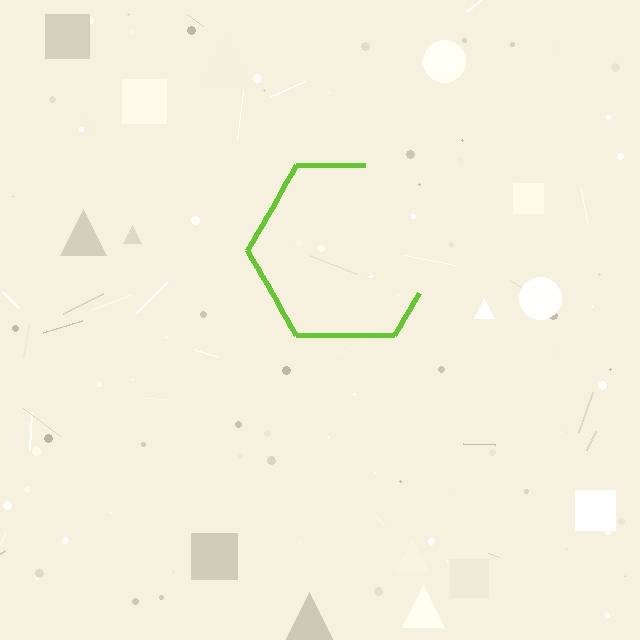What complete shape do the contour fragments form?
The contour fragments form a hexagon.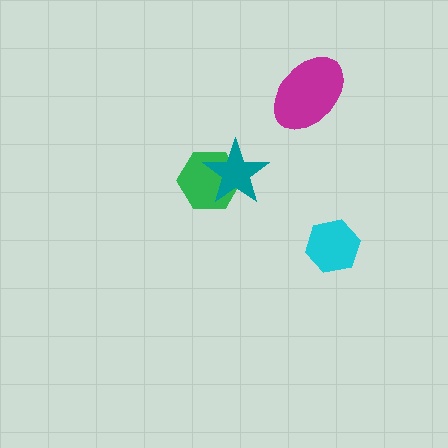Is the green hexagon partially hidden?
Yes, it is partially covered by another shape.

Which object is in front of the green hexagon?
The teal star is in front of the green hexagon.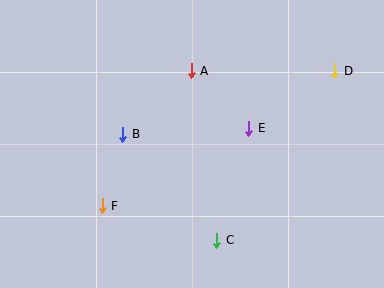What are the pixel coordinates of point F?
Point F is at (102, 206).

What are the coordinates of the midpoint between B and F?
The midpoint between B and F is at (113, 170).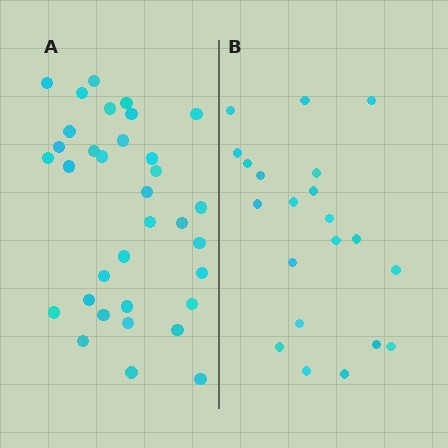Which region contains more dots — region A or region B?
Region A (the left region) has more dots.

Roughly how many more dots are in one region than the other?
Region A has approximately 15 more dots than region B.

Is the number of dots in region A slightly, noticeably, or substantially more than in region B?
Region A has substantially more. The ratio is roughly 1.6 to 1.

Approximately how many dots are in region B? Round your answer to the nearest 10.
About 20 dots. (The exact count is 21, which rounds to 20.)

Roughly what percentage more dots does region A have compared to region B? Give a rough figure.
About 60% more.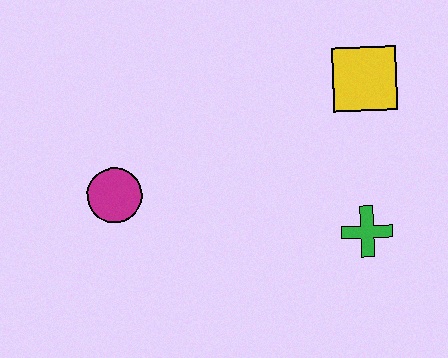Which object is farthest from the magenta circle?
The yellow square is farthest from the magenta circle.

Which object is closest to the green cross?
The yellow square is closest to the green cross.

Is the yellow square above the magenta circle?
Yes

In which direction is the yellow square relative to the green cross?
The yellow square is above the green cross.